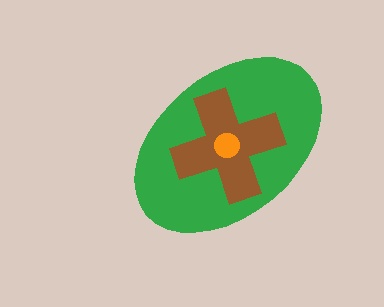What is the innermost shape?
The orange circle.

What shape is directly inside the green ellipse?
The brown cross.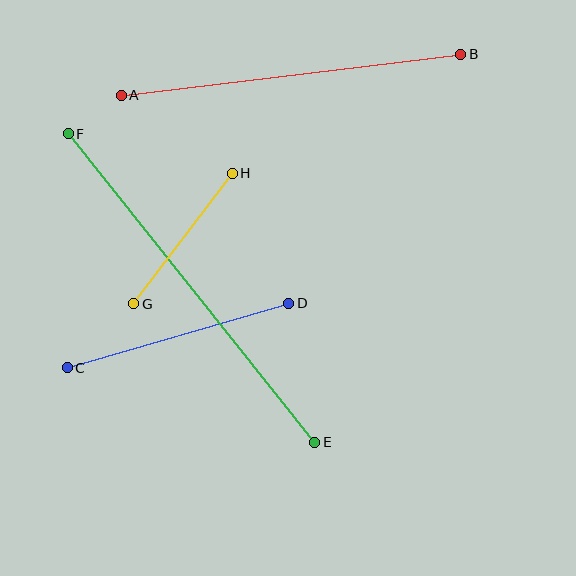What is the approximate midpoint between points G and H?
The midpoint is at approximately (183, 239) pixels.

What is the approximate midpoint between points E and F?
The midpoint is at approximately (191, 288) pixels.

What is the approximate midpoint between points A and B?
The midpoint is at approximately (291, 75) pixels.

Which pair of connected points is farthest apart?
Points E and F are farthest apart.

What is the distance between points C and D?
The distance is approximately 231 pixels.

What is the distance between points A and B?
The distance is approximately 342 pixels.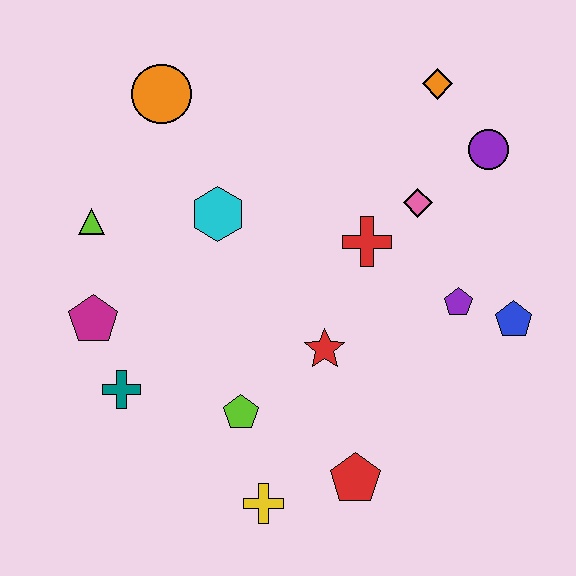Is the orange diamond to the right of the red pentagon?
Yes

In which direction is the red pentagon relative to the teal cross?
The red pentagon is to the right of the teal cross.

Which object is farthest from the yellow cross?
The orange diamond is farthest from the yellow cross.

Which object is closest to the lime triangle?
The magenta pentagon is closest to the lime triangle.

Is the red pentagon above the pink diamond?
No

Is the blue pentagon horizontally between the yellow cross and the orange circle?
No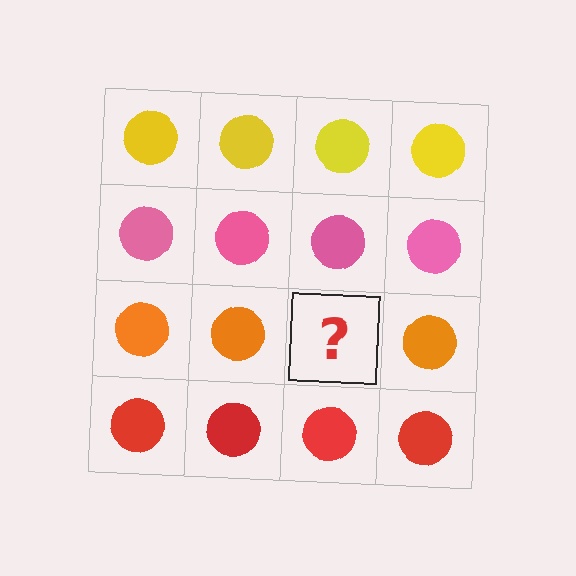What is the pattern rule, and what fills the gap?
The rule is that each row has a consistent color. The gap should be filled with an orange circle.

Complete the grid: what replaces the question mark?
The question mark should be replaced with an orange circle.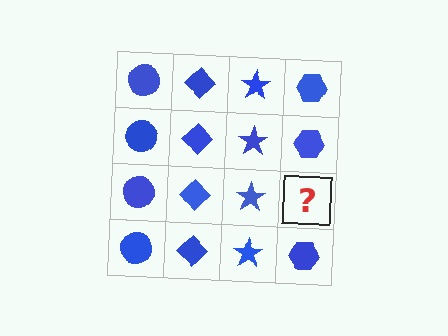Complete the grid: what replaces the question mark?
The question mark should be replaced with a blue hexagon.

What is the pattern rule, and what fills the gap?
The rule is that each column has a consistent shape. The gap should be filled with a blue hexagon.